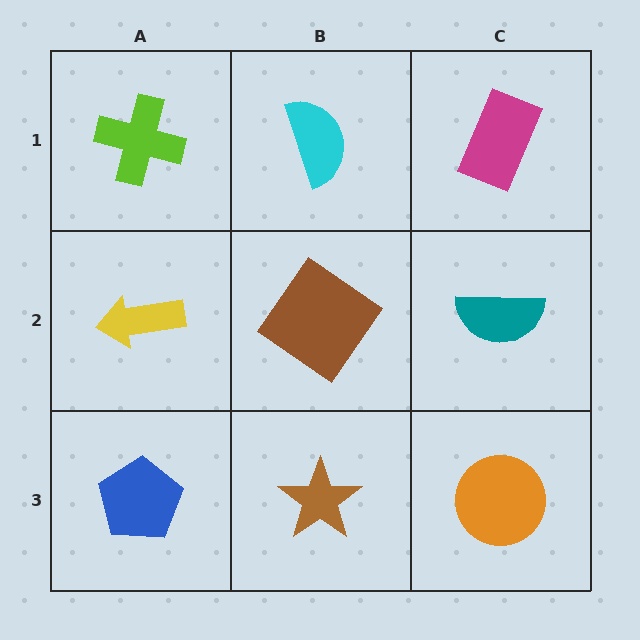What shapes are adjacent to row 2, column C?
A magenta rectangle (row 1, column C), an orange circle (row 3, column C), a brown diamond (row 2, column B).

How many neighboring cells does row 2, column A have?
3.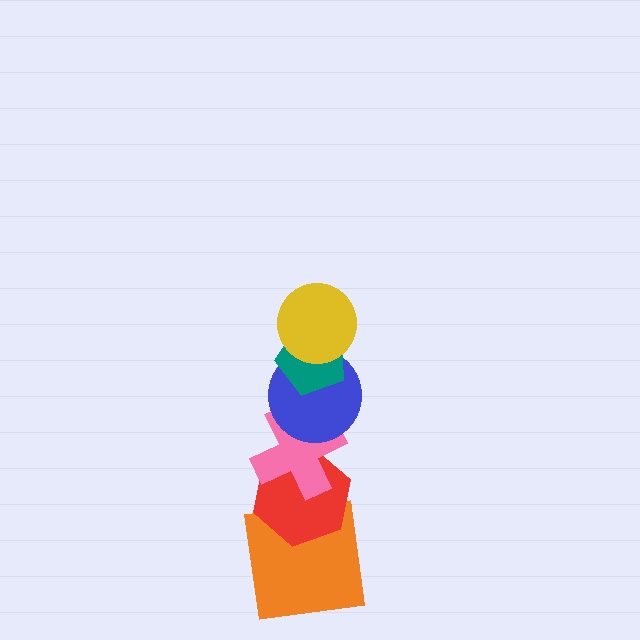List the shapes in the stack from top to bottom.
From top to bottom: the yellow circle, the teal pentagon, the blue circle, the pink cross, the red hexagon, the orange square.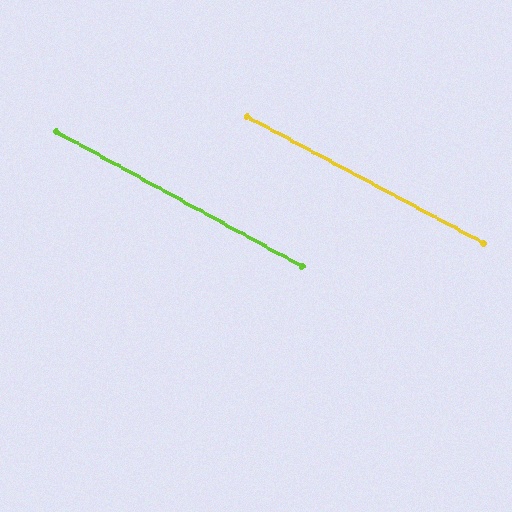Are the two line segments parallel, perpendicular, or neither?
Parallel — their directions differ by only 0.7°.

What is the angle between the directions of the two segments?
Approximately 1 degree.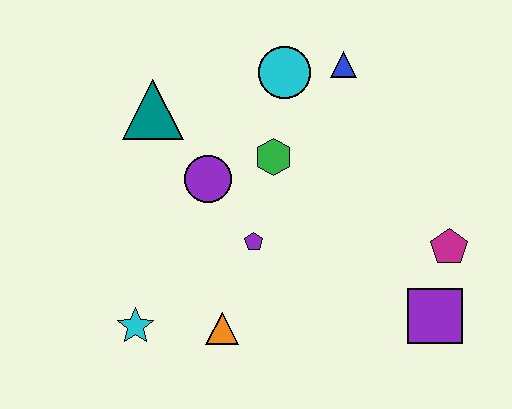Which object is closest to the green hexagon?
The purple circle is closest to the green hexagon.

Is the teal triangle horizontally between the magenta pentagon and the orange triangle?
No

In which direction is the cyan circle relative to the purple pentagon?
The cyan circle is above the purple pentagon.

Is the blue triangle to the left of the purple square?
Yes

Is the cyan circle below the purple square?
No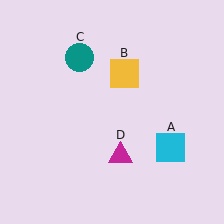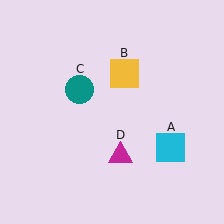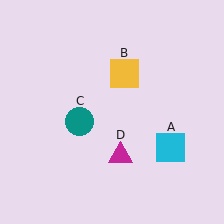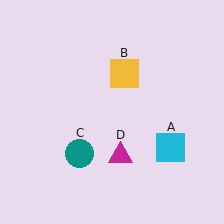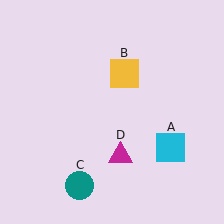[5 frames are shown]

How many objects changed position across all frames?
1 object changed position: teal circle (object C).